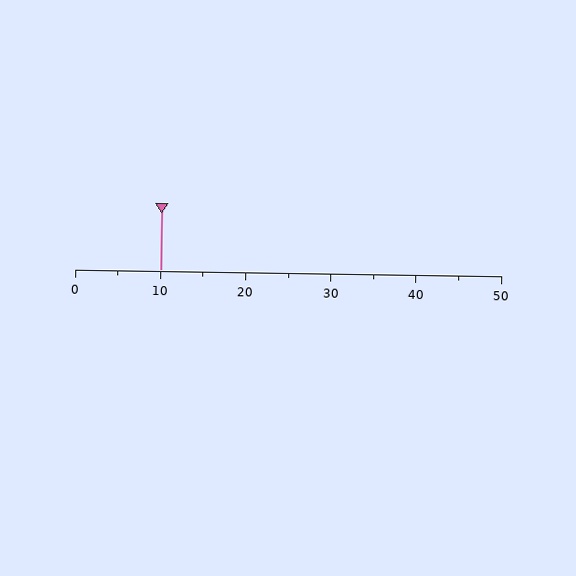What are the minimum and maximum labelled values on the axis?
The axis runs from 0 to 50.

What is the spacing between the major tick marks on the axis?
The major ticks are spaced 10 apart.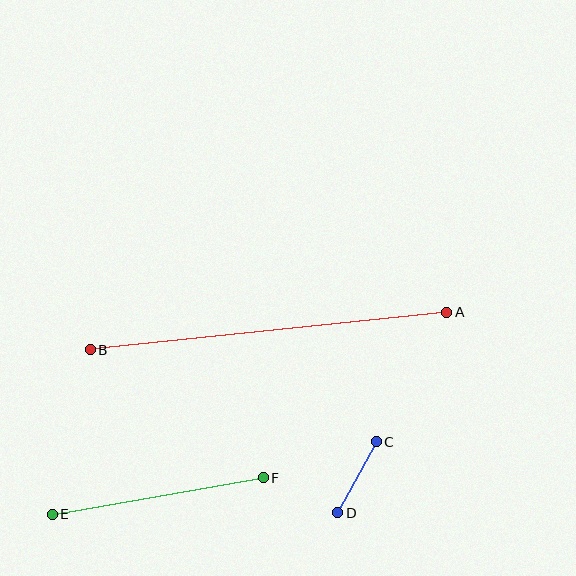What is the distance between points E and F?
The distance is approximately 214 pixels.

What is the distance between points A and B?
The distance is approximately 359 pixels.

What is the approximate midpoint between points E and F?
The midpoint is at approximately (158, 496) pixels.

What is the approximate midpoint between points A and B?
The midpoint is at approximately (268, 331) pixels.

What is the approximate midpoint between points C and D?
The midpoint is at approximately (357, 477) pixels.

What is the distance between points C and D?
The distance is approximately 81 pixels.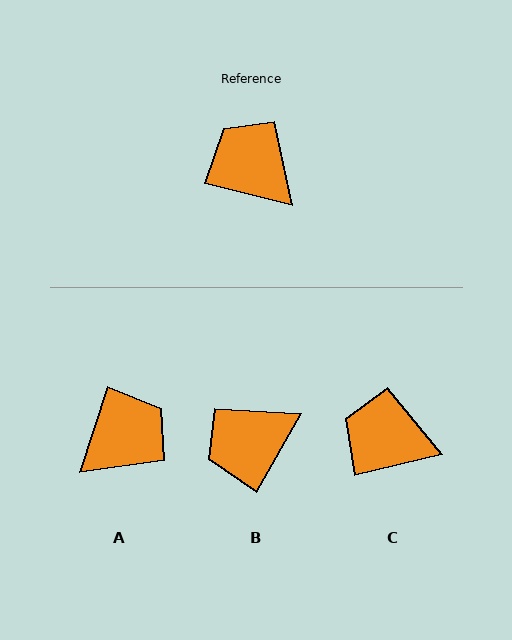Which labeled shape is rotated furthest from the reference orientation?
A, about 94 degrees away.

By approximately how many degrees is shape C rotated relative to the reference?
Approximately 28 degrees counter-clockwise.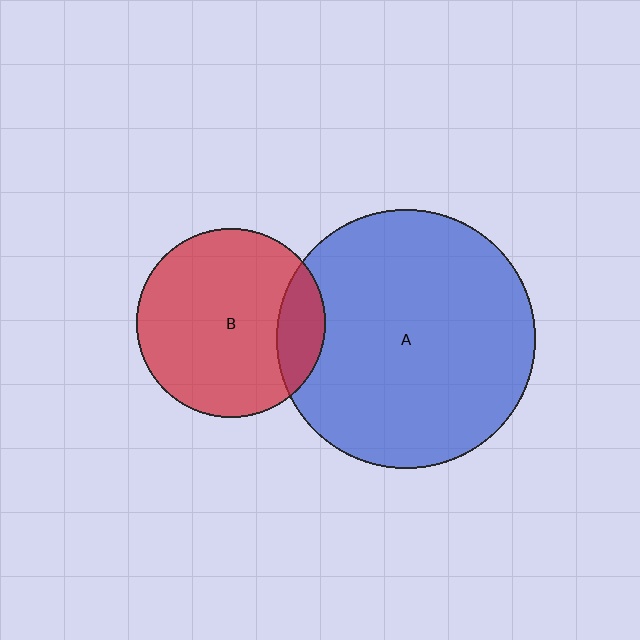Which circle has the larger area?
Circle A (blue).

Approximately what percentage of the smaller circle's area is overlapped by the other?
Approximately 15%.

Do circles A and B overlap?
Yes.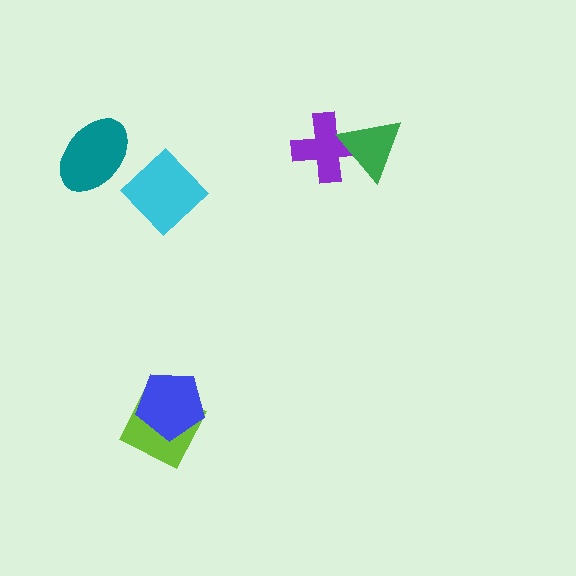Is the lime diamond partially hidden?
Yes, it is partially covered by another shape.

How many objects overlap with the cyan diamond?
0 objects overlap with the cyan diamond.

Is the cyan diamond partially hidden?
No, no other shape covers it.